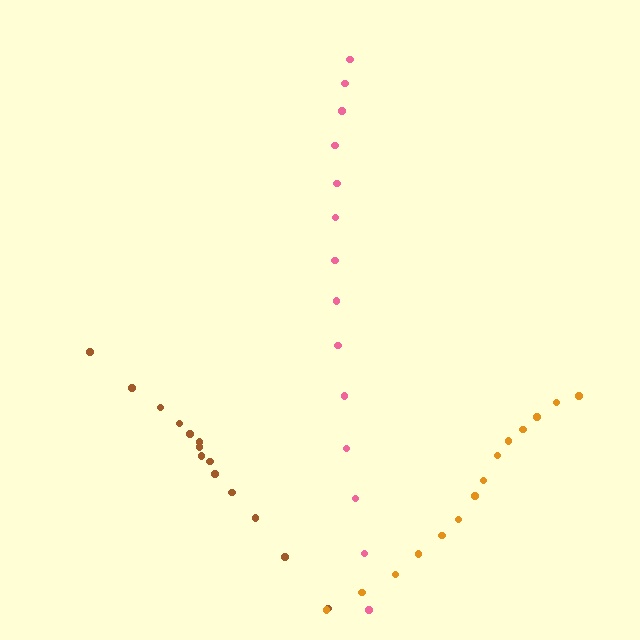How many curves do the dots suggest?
There are 3 distinct paths.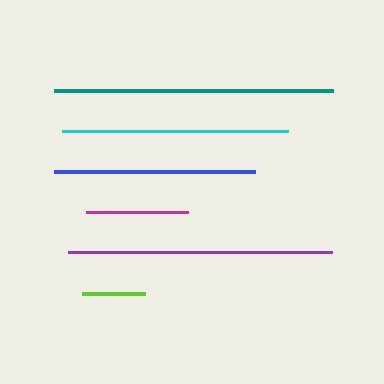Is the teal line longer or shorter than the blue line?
The teal line is longer than the blue line.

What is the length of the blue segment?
The blue segment is approximately 201 pixels long.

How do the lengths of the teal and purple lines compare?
The teal and purple lines are approximately the same length.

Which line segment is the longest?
The teal line is the longest at approximately 279 pixels.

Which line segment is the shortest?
The lime line is the shortest at approximately 63 pixels.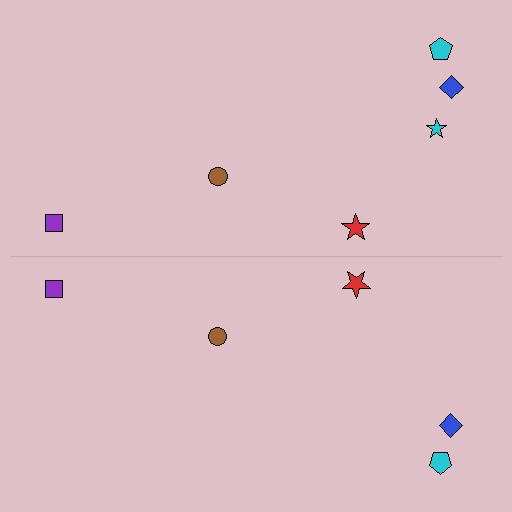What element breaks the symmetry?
A cyan star is missing from the bottom side.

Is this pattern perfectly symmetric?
No, the pattern is not perfectly symmetric. A cyan star is missing from the bottom side.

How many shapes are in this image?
There are 11 shapes in this image.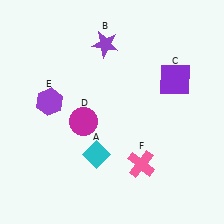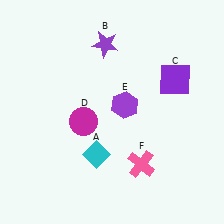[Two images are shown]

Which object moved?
The purple hexagon (E) moved right.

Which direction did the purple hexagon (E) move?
The purple hexagon (E) moved right.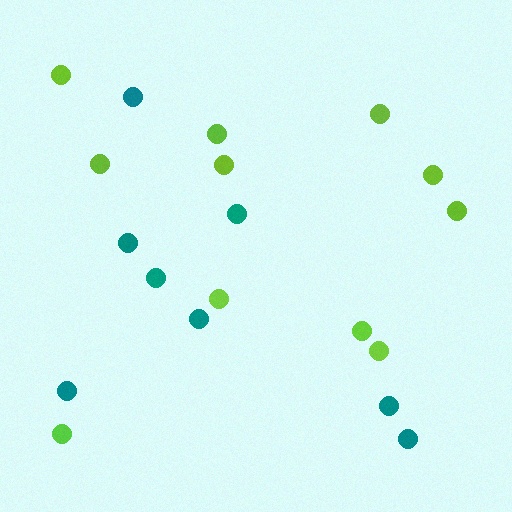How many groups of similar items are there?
There are 2 groups: one group of teal circles (8) and one group of lime circles (11).